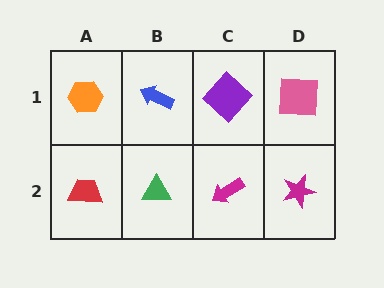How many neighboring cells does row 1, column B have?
3.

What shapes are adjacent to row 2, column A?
An orange hexagon (row 1, column A), a green triangle (row 2, column B).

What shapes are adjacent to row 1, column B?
A green triangle (row 2, column B), an orange hexagon (row 1, column A), a purple diamond (row 1, column C).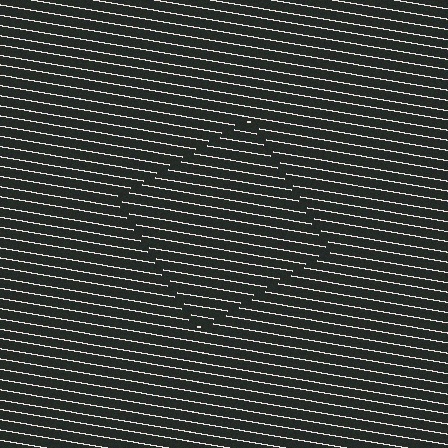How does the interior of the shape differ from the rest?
The interior of the shape contains the same grating, shifted by half a period — the contour is defined by the phase discontinuity where line-ends from the inner and outer gratings abut.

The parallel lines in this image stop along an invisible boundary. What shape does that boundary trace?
An illusory square. The interior of the shape contains the same grating, shifted by half a period — the contour is defined by the phase discontinuity where line-ends from the inner and outer gratings abut.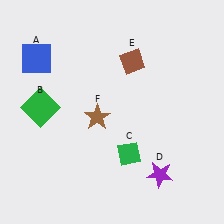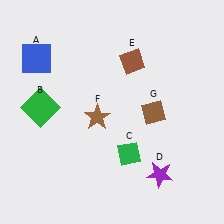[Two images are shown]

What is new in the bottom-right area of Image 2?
A brown diamond (G) was added in the bottom-right area of Image 2.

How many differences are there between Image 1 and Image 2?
There is 1 difference between the two images.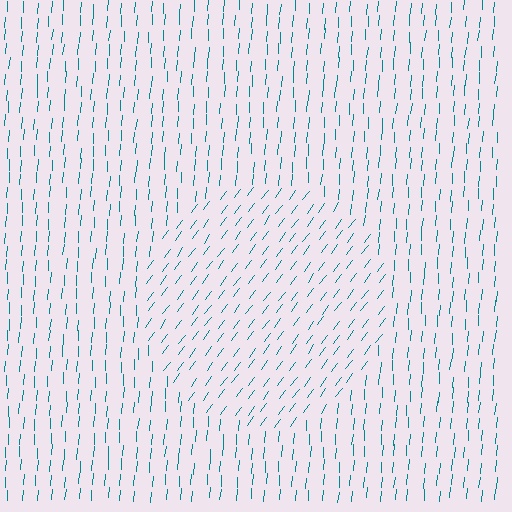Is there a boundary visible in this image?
Yes, there is a texture boundary formed by a change in line orientation.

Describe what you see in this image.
The image is filled with small teal line segments. A circle region in the image has lines oriented differently from the surrounding lines, creating a visible texture boundary.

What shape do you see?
I see a circle.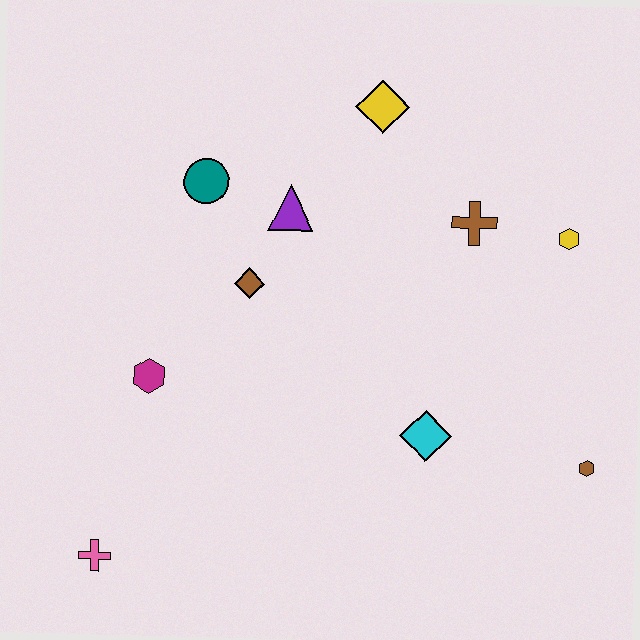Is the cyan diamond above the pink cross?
Yes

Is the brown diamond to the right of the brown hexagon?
No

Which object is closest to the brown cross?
The yellow hexagon is closest to the brown cross.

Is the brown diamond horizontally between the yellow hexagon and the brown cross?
No